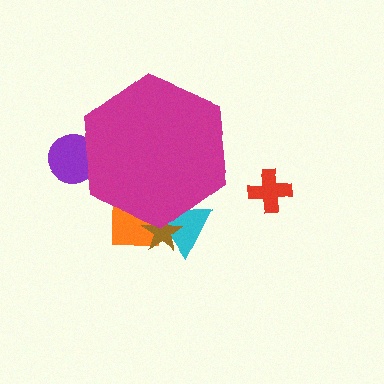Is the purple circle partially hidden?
Yes, the purple circle is partially hidden behind the magenta hexagon.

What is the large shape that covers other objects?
A magenta hexagon.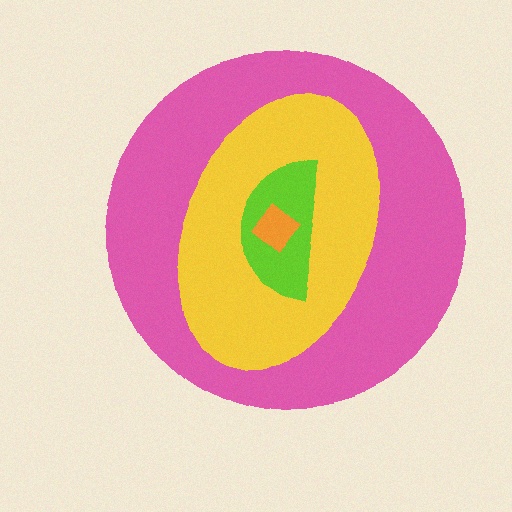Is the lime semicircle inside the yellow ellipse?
Yes.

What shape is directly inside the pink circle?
The yellow ellipse.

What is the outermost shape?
The pink circle.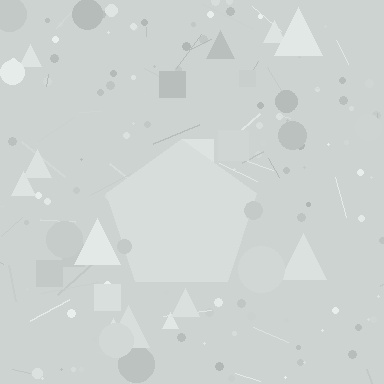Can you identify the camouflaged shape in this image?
The camouflaged shape is a pentagon.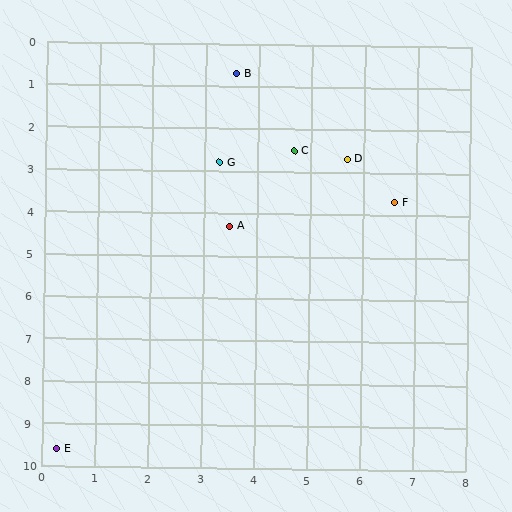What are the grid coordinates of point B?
Point B is at approximately (3.6, 0.7).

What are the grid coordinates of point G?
Point G is at approximately (3.3, 2.8).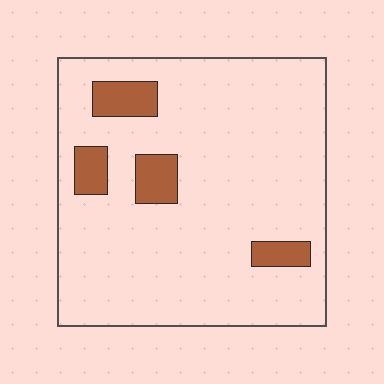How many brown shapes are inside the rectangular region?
4.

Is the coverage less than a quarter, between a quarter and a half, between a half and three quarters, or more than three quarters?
Less than a quarter.